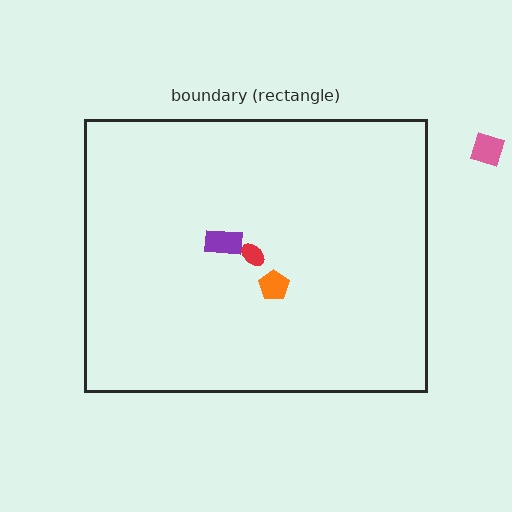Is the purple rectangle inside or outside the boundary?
Inside.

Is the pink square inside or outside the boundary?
Outside.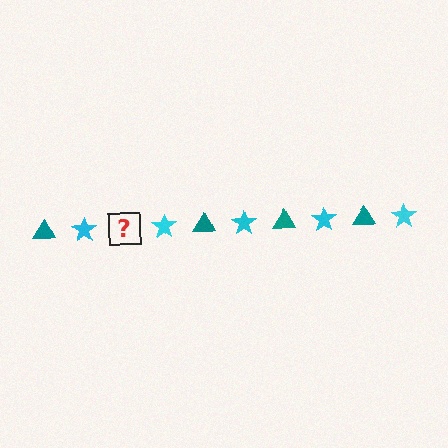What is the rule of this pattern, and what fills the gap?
The rule is that the pattern alternates between teal triangle and cyan star. The gap should be filled with a teal triangle.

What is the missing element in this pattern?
The missing element is a teal triangle.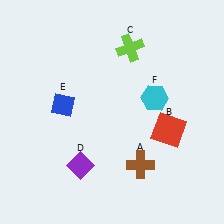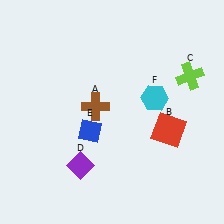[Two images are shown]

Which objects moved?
The objects that moved are: the brown cross (A), the lime cross (C), the blue diamond (E).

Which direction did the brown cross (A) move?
The brown cross (A) moved up.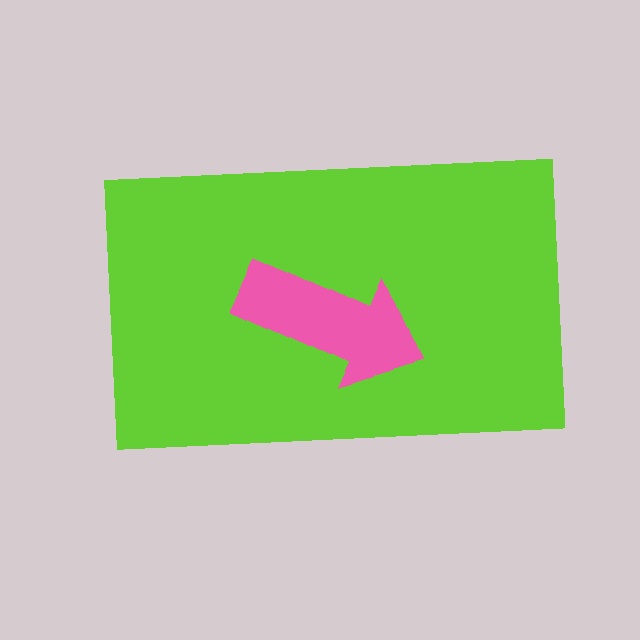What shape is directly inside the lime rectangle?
The pink arrow.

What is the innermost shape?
The pink arrow.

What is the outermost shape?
The lime rectangle.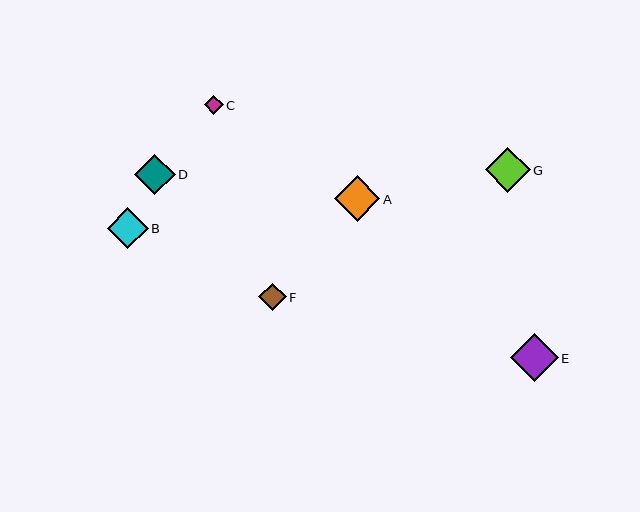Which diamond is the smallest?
Diamond C is the smallest with a size of approximately 19 pixels.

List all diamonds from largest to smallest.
From largest to smallest: E, A, G, D, B, F, C.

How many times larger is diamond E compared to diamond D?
Diamond E is approximately 1.2 times the size of diamond D.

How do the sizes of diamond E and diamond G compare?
Diamond E and diamond G are approximately the same size.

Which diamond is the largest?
Diamond E is the largest with a size of approximately 48 pixels.